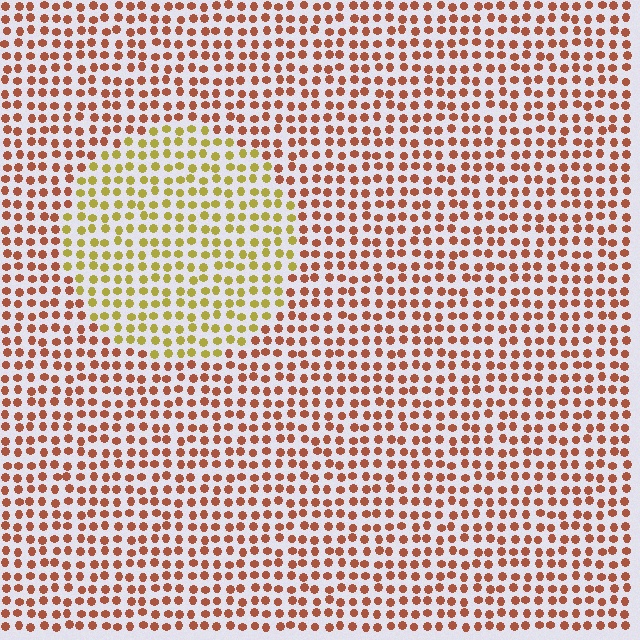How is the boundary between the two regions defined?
The boundary is defined purely by a slight shift in hue (about 47 degrees). Spacing, size, and orientation are identical on both sides.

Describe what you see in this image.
The image is filled with small brown elements in a uniform arrangement. A circle-shaped region is visible where the elements are tinted to a slightly different hue, forming a subtle color boundary.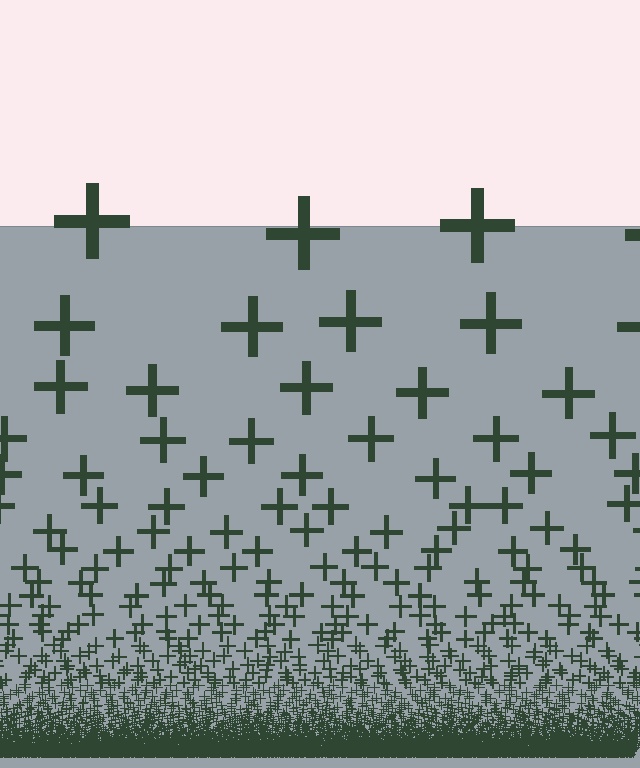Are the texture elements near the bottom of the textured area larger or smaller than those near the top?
Smaller. The gradient is inverted — elements near the bottom are smaller and denser.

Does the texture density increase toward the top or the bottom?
Density increases toward the bottom.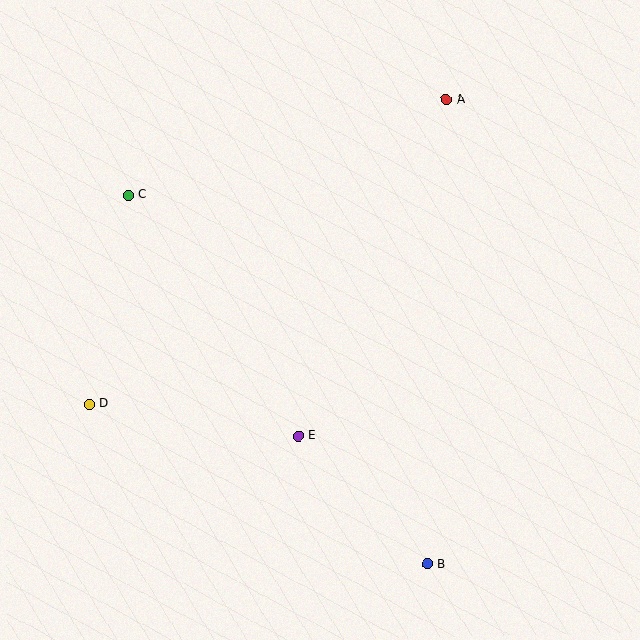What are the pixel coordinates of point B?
Point B is at (427, 564).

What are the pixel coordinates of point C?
Point C is at (128, 195).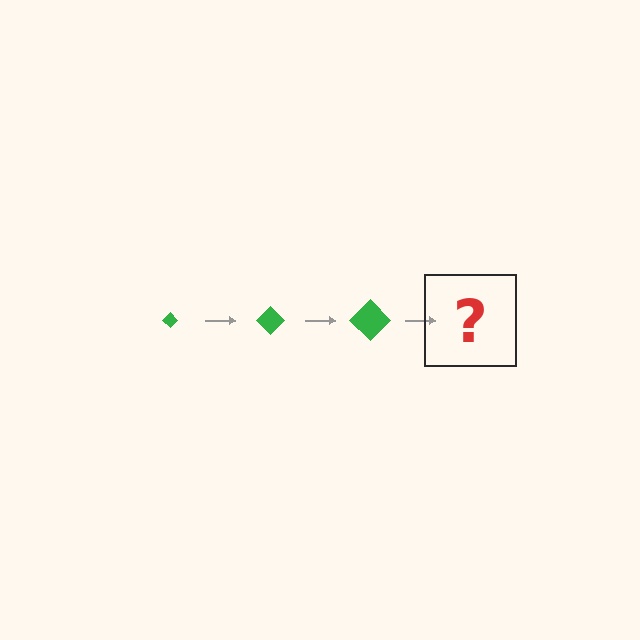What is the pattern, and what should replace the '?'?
The pattern is that the diamond gets progressively larger each step. The '?' should be a green diamond, larger than the previous one.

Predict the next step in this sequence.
The next step is a green diamond, larger than the previous one.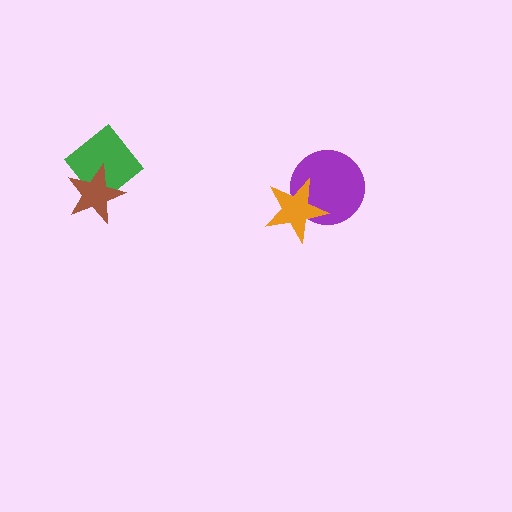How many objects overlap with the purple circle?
1 object overlaps with the purple circle.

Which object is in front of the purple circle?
The orange star is in front of the purple circle.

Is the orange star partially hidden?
No, no other shape covers it.